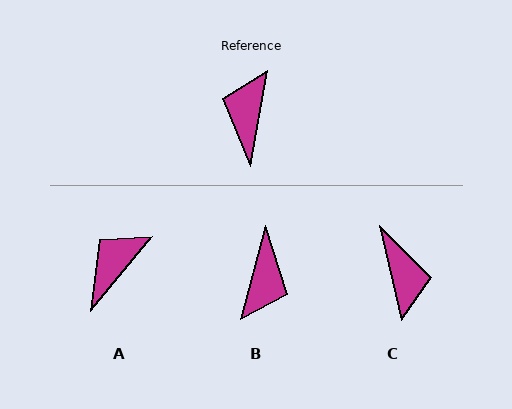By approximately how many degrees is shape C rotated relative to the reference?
Approximately 157 degrees clockwise.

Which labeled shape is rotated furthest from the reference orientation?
B, about 175 degrees away.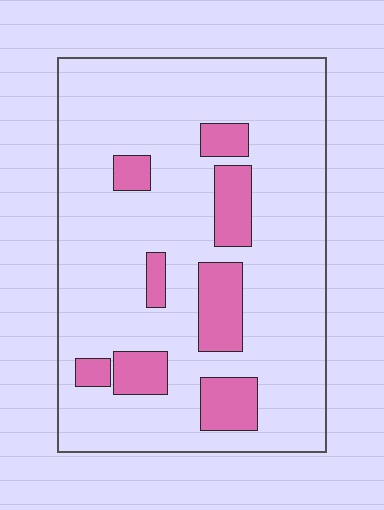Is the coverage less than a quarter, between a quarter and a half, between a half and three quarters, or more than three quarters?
Less than a quarter.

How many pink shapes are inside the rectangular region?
8.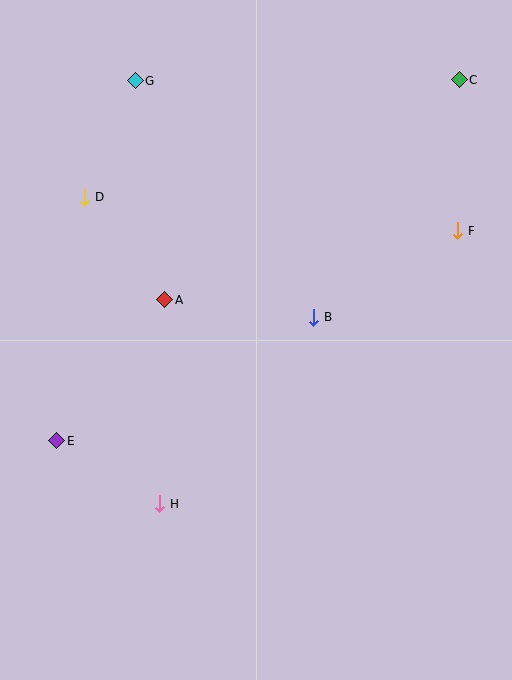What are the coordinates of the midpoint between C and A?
The midpoint between C and A is at (312, 190).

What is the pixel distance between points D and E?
The distance between D and E is 246 pixels.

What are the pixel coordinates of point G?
Point G is at (135, 81).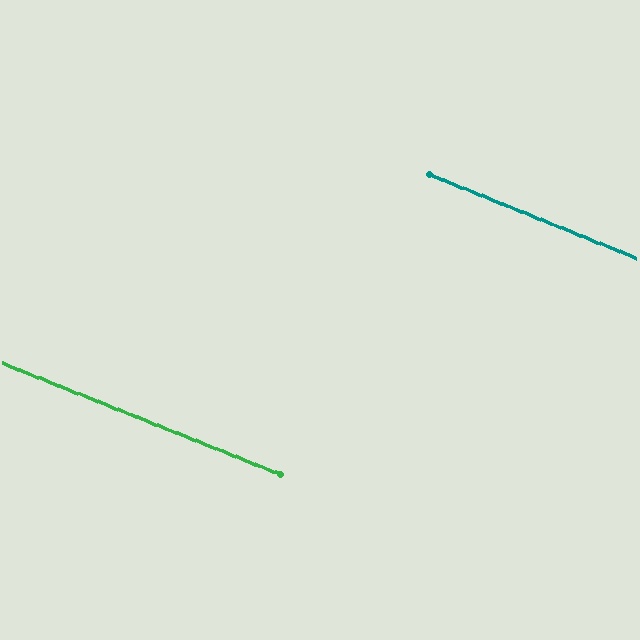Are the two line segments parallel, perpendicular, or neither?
Parallel — their directions differ by only 0.3°.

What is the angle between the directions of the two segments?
Approximately 0 degrees.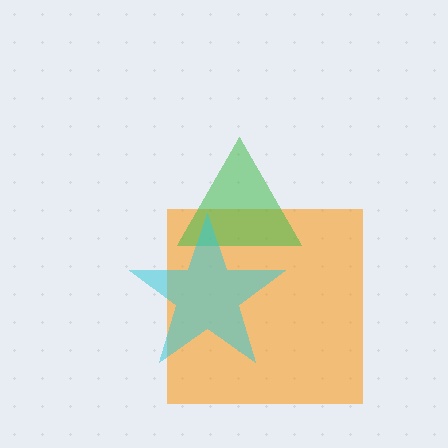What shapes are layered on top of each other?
The layered shapes are: an orange square, a green triangle, a cyan star.